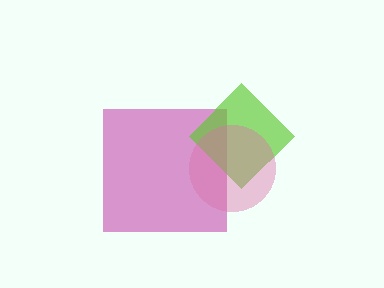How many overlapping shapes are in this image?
There are 3 overlapping shapes in the image.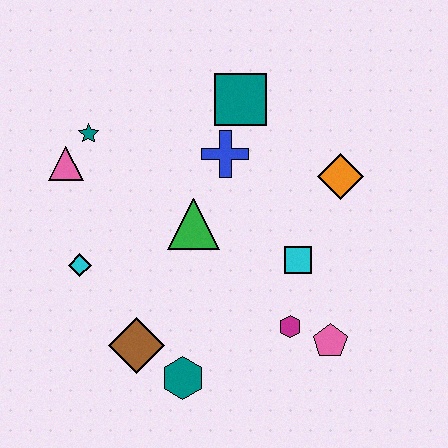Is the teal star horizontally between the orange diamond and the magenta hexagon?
No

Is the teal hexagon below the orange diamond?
Yes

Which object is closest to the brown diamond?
The teal hexagon is closest to the brown diamond.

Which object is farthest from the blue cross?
The teal hexagon is farthest from the blue cross.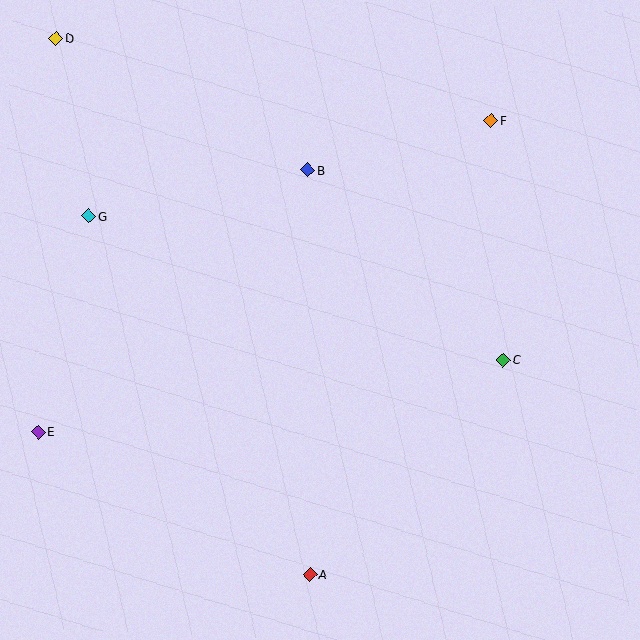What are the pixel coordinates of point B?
Point B is at (308, 170).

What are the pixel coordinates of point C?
Point C is at (503, 360).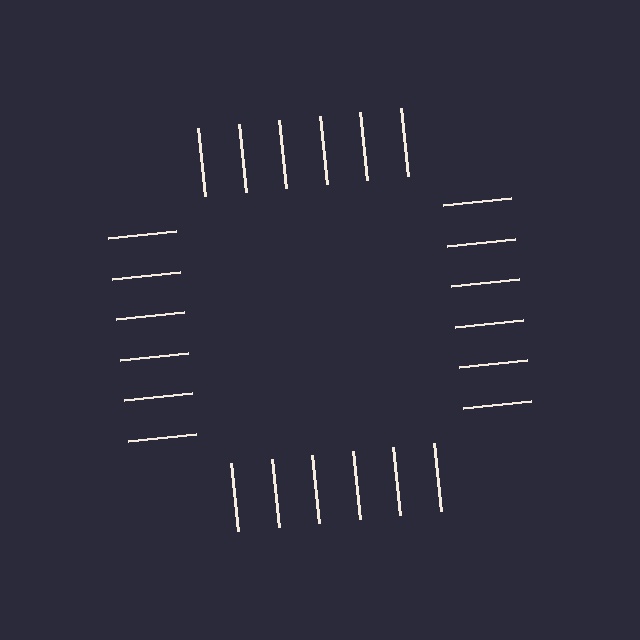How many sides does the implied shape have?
4 sides — the line-ends trace a square.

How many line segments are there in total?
24 — 6 along each of the 4 edges.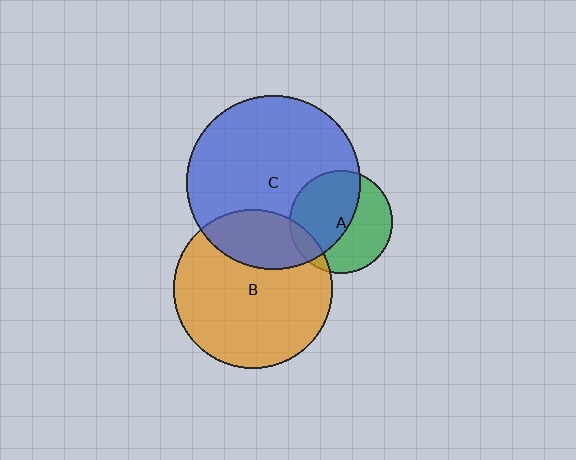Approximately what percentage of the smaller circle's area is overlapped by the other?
Approximately 25%.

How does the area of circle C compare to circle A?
Approximately 2.9 times.